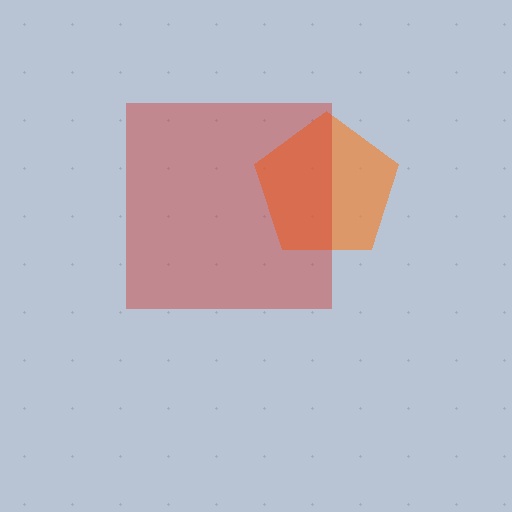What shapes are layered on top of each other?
The layered shapes are: an orange pentagon, a red square.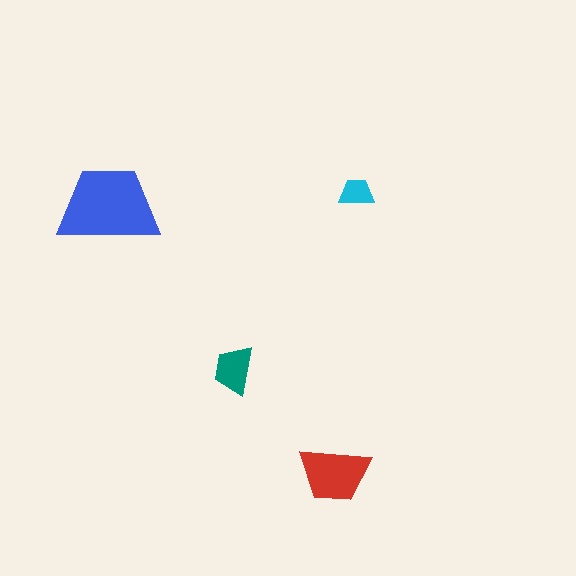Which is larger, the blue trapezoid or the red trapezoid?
The blue one.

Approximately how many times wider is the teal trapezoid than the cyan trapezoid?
About 1.5 times wider.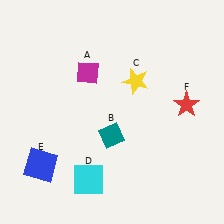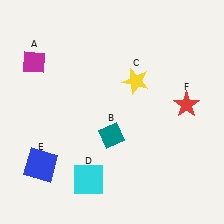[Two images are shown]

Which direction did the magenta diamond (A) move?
The magenta diamond (A) moved left.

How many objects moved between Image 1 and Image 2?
1 object moved between the two images.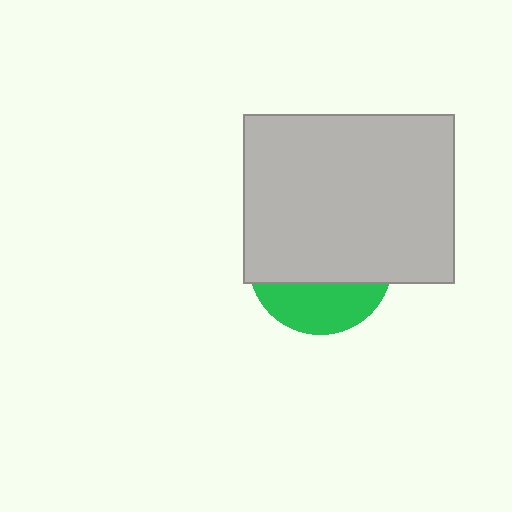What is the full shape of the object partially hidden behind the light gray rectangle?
The partially hidden object is a green circle.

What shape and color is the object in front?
The object in front is a light gray rectangle.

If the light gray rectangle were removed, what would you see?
You would see the complete green circle.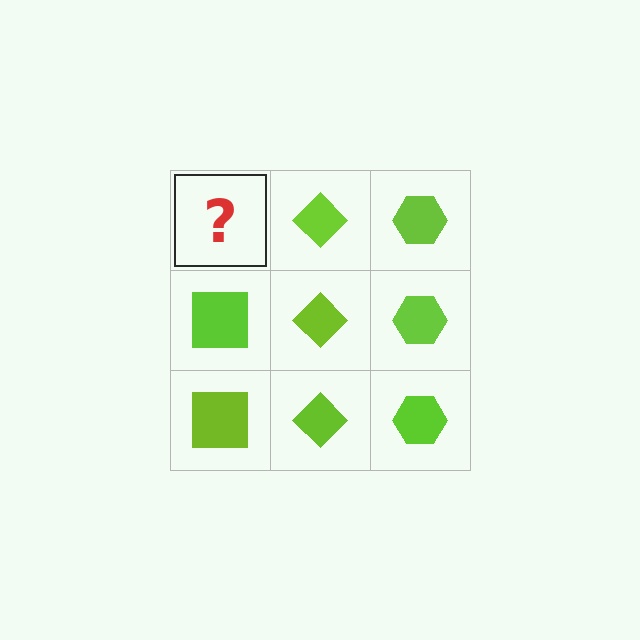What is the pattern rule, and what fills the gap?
The rule is that each column has a consistent shape. The gap should be filled with a lime square.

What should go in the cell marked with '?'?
The missing cell should contain a lime square.